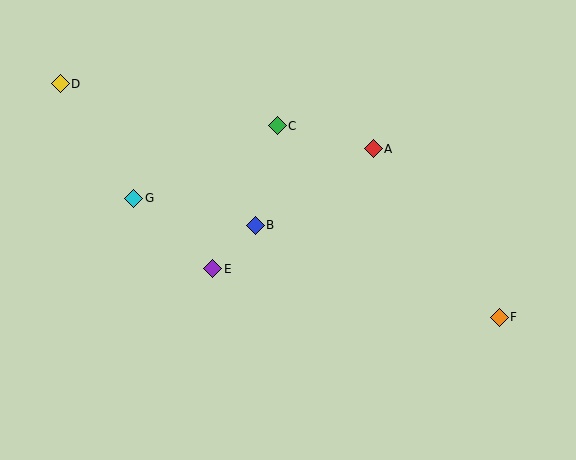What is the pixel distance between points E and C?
The distance between E and C is 157 pixels.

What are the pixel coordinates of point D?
Point D is at (60, 84).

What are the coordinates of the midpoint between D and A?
The midpoint between D and A is at (217, 116).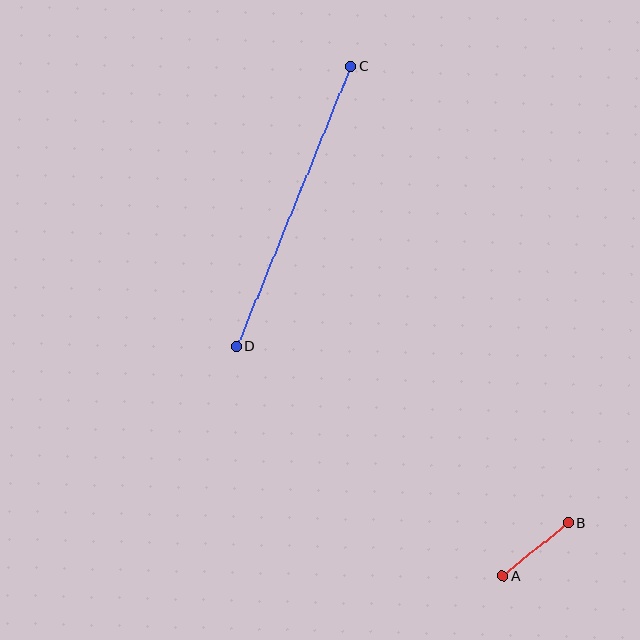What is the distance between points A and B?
The distance is approximately 85 pixels.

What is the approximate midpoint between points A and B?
The midpoint is at approximately (535, 549) pixels.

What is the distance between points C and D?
The distance is approximately 302 pixels.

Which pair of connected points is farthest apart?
Points C and D are farthest apart.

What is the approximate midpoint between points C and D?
The midpoint is at approximately (294, 206) pixels.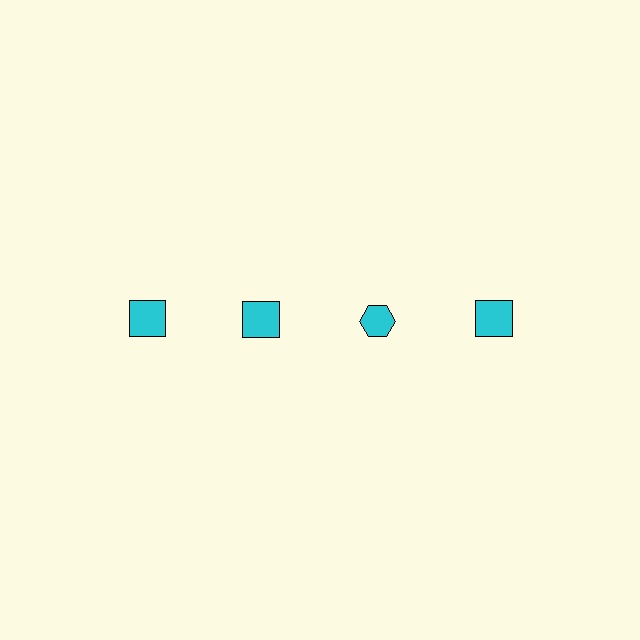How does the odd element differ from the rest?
It has a different shape: hexagon instead of square.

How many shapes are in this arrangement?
There are 4 shapes arranged in a grid pattern.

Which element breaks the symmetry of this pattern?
The cyan hexagon in the top row, center column breaks the symmetry. All other shapes are cyan squares.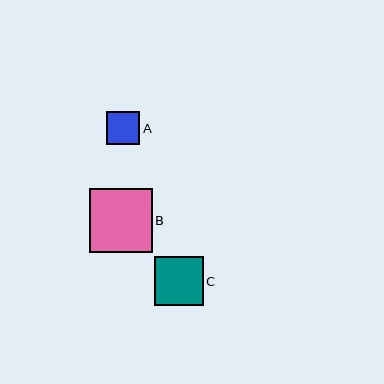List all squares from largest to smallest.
From largest to smallest: B, C, A.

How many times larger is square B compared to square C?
Square B is approximately 1.3 times the size of square C.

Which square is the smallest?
Square A is the smallest with a size of approximately 33 pixels.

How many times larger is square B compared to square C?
Square B is approximately 1.3 times the size of square C.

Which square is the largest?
Square B is the largest with a size of approximately 63 pixels.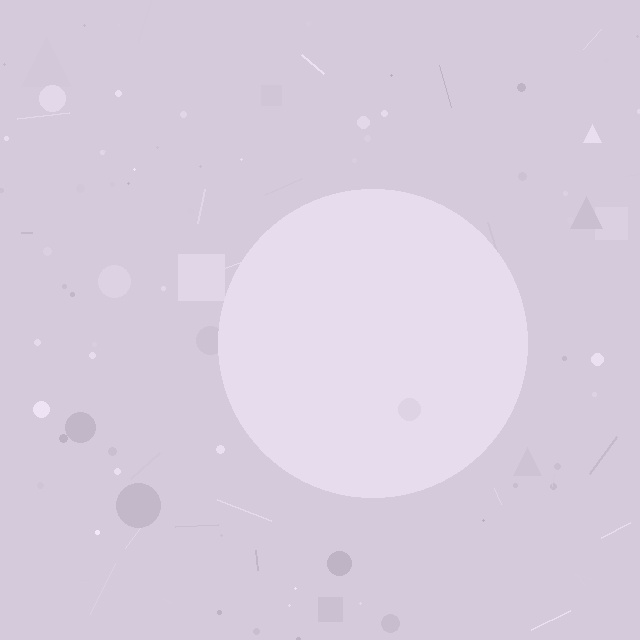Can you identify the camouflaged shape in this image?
The camouflaged shape is a circle.